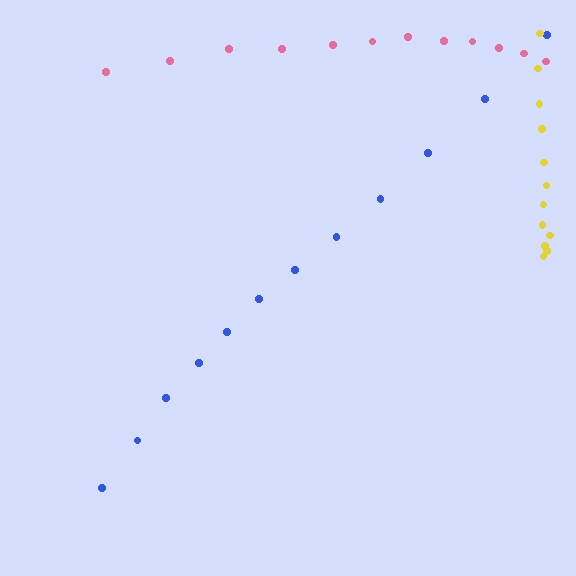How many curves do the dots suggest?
There are 3 distinct paths.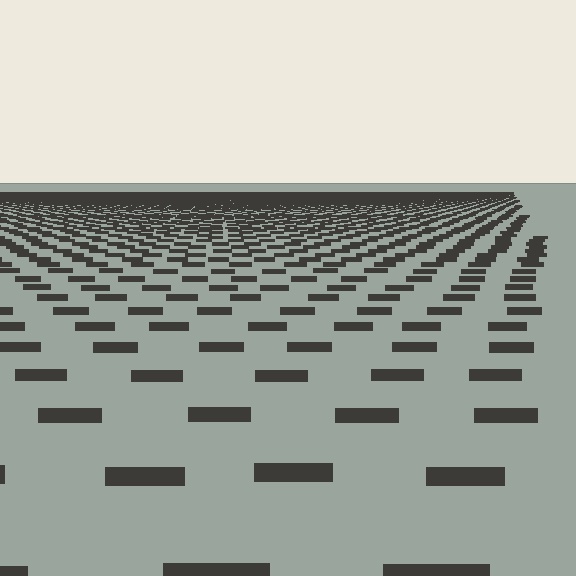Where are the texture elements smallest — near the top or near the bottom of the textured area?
Near the top.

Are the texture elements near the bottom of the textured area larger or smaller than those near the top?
Larger. Near the bottom, elements are closer to the viewer and appear at a bigger on-screen size.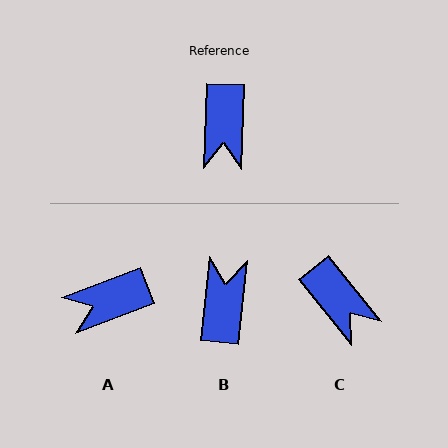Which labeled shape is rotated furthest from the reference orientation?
B, about 176 degrees away.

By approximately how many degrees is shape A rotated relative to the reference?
Approximately 67 degrees clockwise.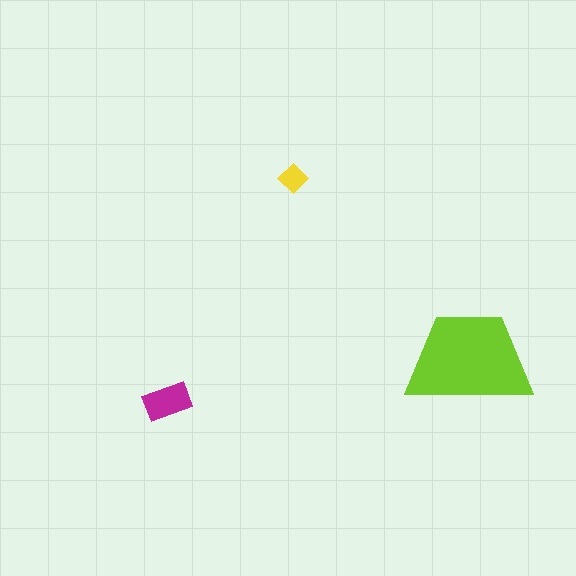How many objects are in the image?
There are 3 objects in the image.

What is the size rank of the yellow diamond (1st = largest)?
3rd.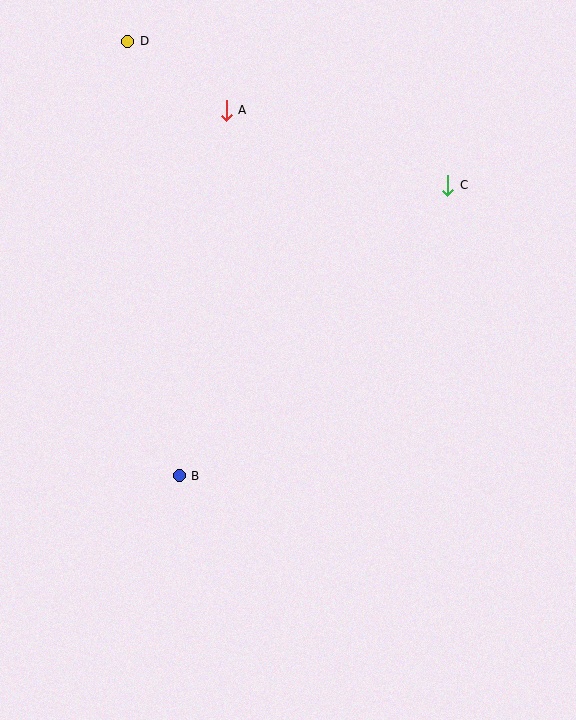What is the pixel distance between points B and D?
The distance between B and D is 437 pixels.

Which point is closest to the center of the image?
Point B at (179, 476) is closest to the center.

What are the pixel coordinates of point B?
Point B is at (179, 476).